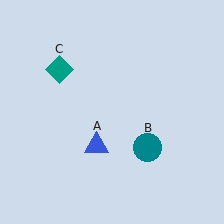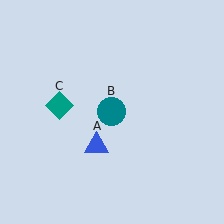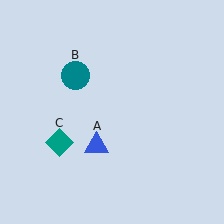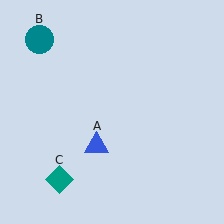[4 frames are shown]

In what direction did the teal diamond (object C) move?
The teal diamond (object C) moved down.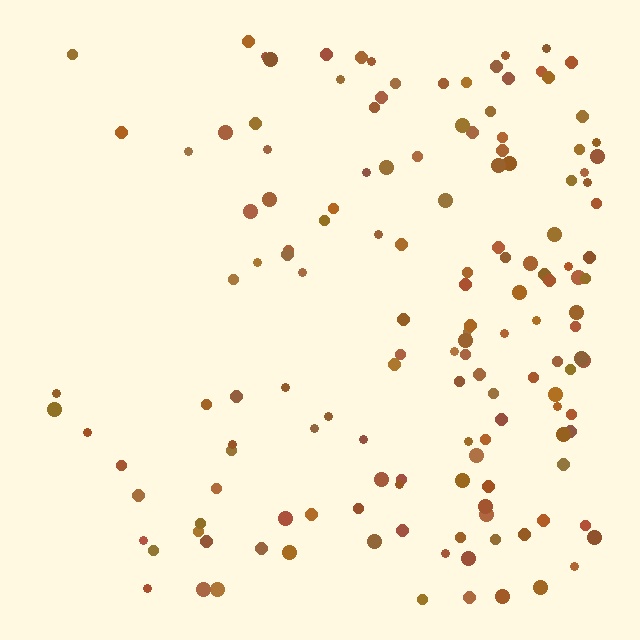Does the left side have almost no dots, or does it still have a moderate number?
Still a moderate number, just noticeably fewer than the right.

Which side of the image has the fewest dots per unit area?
The left.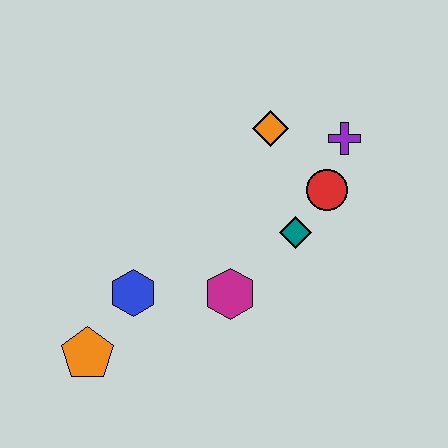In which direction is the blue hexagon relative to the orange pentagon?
The blue hexagon is above the orange pentagon.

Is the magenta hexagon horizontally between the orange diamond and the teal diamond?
No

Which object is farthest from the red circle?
The orange pentagon is farthest from the red circle.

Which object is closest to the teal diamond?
The red circle is closest to the teal diamond.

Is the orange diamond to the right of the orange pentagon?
Yes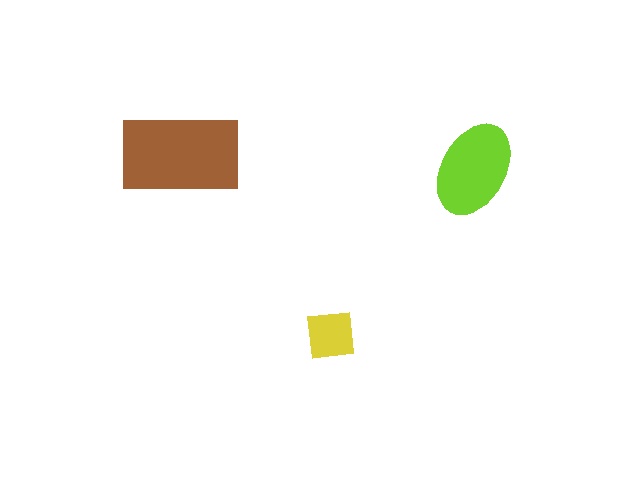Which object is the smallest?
The yellow square.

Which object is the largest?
The brown rectangle.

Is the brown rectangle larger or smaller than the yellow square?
Larger.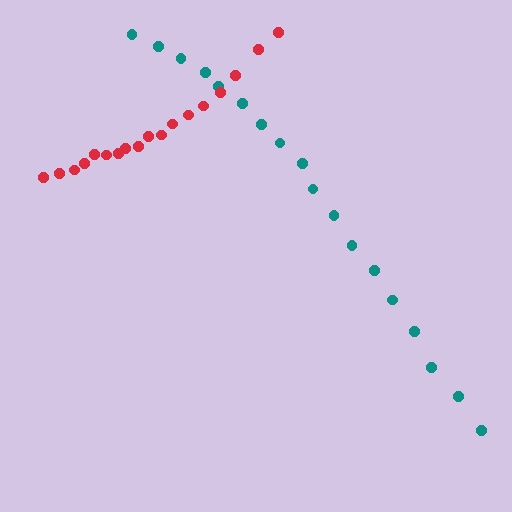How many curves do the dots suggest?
There are 2 distinct paths.